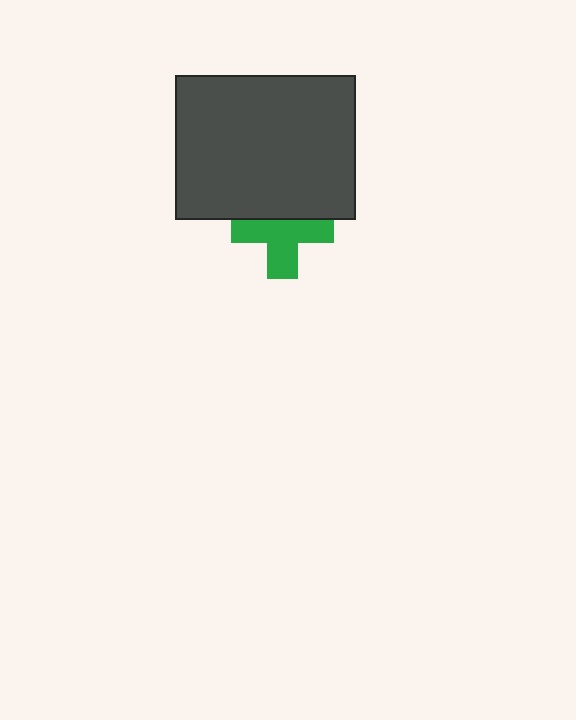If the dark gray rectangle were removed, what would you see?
You would see the complete green cross.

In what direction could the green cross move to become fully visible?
The green cross could move down. That would shift it out from behind the dark gray rectangle entirely.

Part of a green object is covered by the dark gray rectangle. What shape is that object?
It is a cross.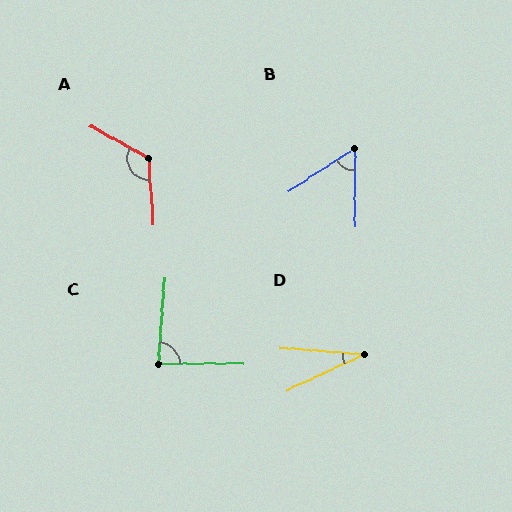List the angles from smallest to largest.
D (30°), B (57°), C (85°), A (123°).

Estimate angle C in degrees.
Approximately 85 degrees.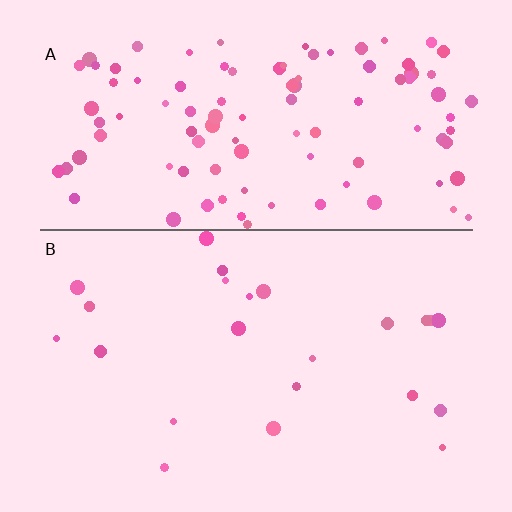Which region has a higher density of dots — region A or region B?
A (the top).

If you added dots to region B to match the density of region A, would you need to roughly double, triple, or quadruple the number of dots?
Approximately quadruple.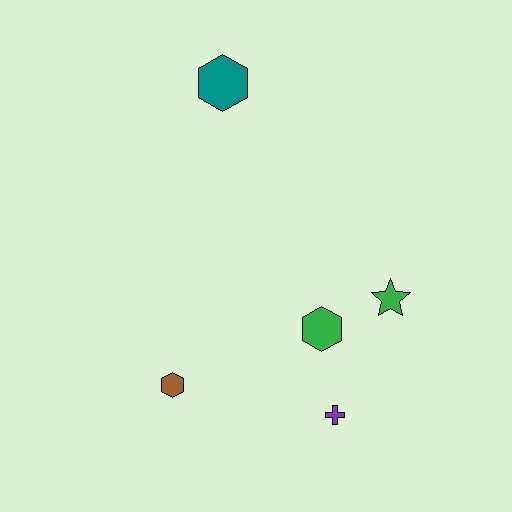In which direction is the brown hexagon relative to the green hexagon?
The brown hexagon is to the left of the green hexagon.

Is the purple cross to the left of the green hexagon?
No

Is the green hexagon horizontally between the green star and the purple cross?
No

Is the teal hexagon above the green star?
Yes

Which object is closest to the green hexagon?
The green star is closest to the green hexagon.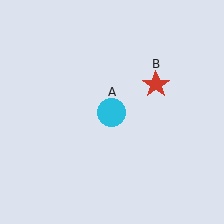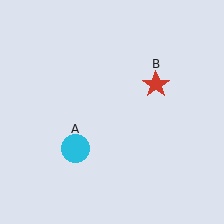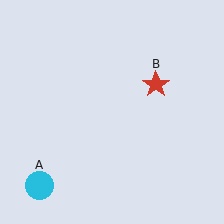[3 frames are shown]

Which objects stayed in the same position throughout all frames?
Red star (object B) remained stationary.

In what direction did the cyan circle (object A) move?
The cyan circle (object A) moved down and to the left.